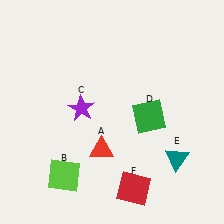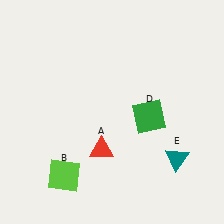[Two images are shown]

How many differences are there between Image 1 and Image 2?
There are 2 differences between the two images.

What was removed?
The red square (F), the purple star (C) were removed in Image 2.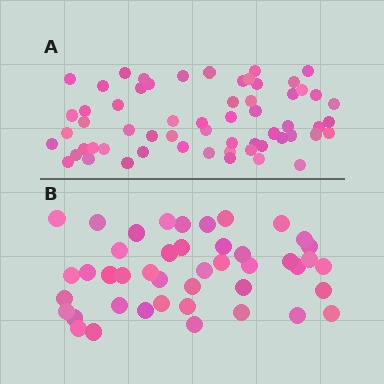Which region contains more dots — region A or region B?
Region A (the top region) has more dots.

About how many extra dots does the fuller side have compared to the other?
Region A has approximately 15 more dots than region B.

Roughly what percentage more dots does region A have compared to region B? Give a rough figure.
About 35% more.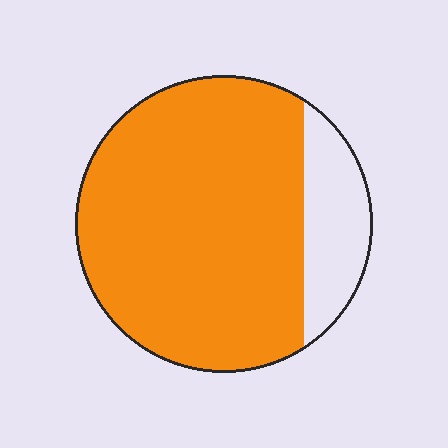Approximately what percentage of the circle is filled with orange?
Approximately 80%.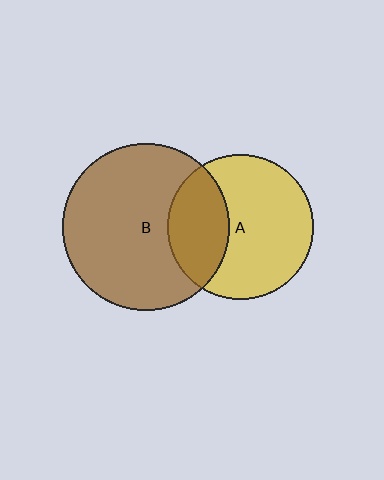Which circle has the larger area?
Circle B (brown).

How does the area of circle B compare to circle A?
Approximately 1.3 times.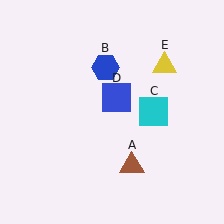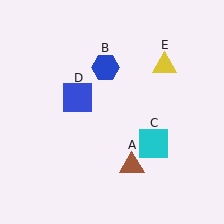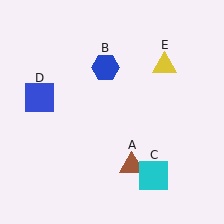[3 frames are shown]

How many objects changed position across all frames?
2 objects changed position: cyan square (object C), blue square (object D).